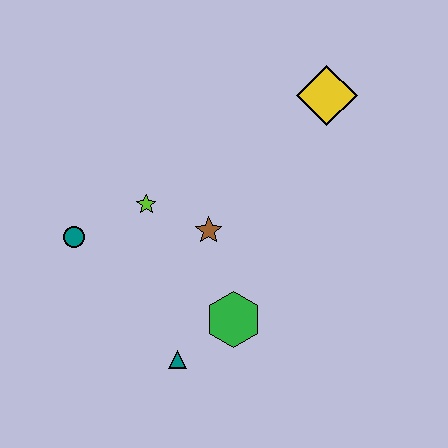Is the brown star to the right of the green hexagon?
No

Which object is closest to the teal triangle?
The green hexagon is closest to the teal triangle.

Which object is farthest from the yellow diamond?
The teal triangle is farthest from the yellow diamond.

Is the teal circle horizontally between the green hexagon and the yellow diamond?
No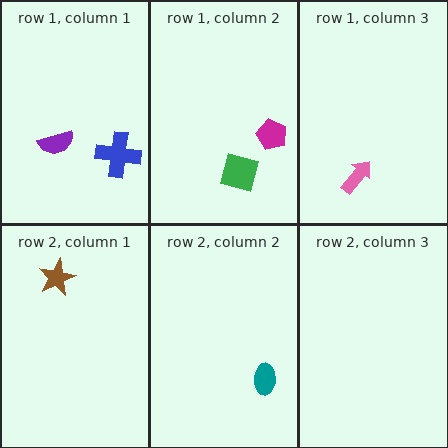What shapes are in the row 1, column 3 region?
The pink arrow.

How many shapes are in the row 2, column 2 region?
1.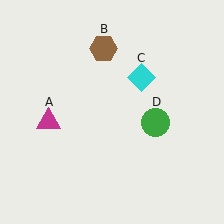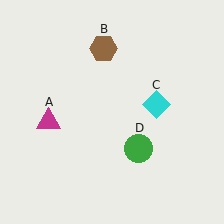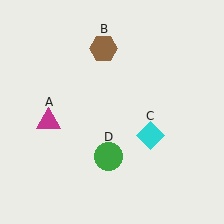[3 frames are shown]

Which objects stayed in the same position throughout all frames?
Magenta triangle (object A) and brown hexagon (object B) remained stationary.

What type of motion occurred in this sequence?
The cyan diamond (object C), green circle (object D) rotated clockwise around the center of the scene.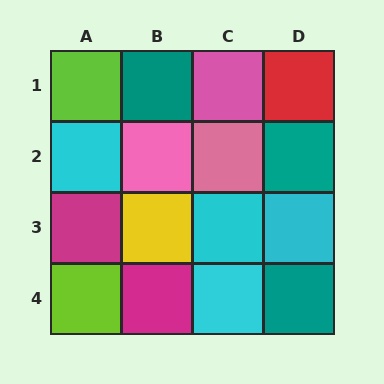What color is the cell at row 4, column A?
Lime.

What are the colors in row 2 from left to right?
Cyan, pink, pink, teal.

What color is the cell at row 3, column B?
Yellow.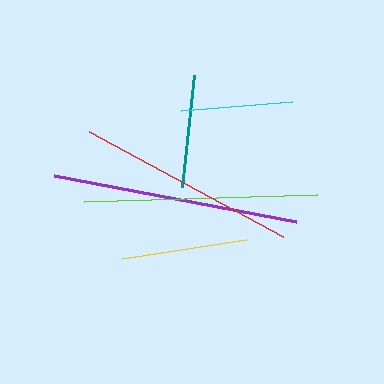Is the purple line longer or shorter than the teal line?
The purple line is longer than the teal line.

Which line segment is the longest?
The purple line is the longest at approximately 246 pixels.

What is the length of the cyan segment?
The cyan segment is approximately 111 pixels long.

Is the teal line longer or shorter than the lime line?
The lime line is longer than the teal line.